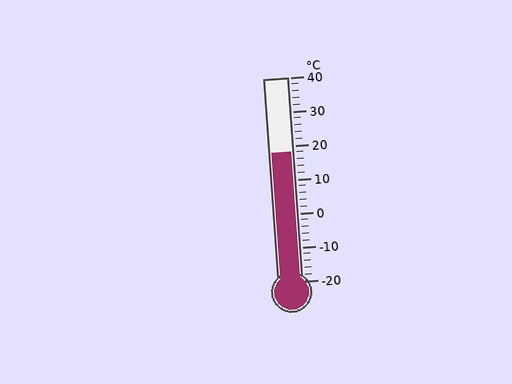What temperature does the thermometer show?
The thermometer shows approximately 18°C.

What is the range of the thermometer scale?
The thermometer scale ranges from -20°C to 40°C.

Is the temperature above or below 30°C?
The temperature is below 30°C.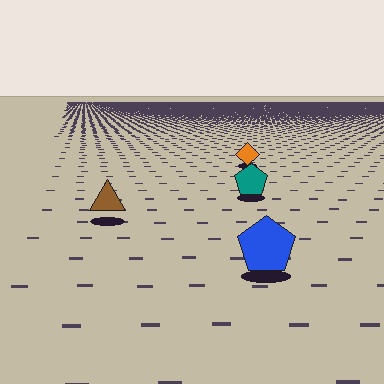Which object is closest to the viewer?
The blue pentagon is closest. The texture marks near it are larger and more spread out.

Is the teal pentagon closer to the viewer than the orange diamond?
Yes. The teal pentagon is closer — you can tell from the texture gradient: the ground texture is coarser near it.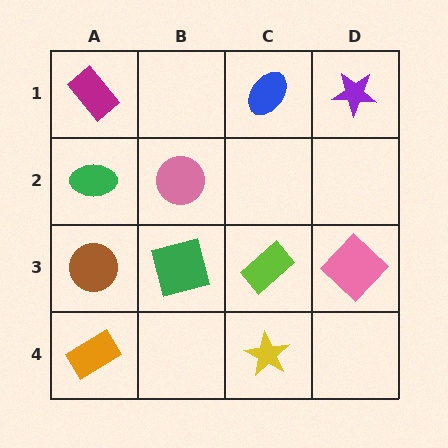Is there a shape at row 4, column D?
No, that cell is empty.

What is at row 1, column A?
A magenta rectangle.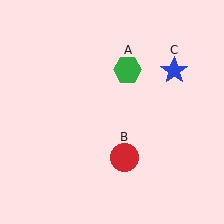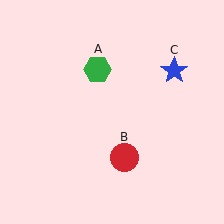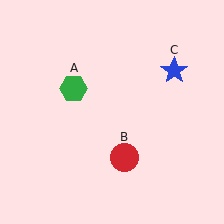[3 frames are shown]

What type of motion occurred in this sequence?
The green hexagon (object A) rotated counterclockwise around the center of the scene.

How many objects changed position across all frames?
1 object changed position: green hexagon (object A).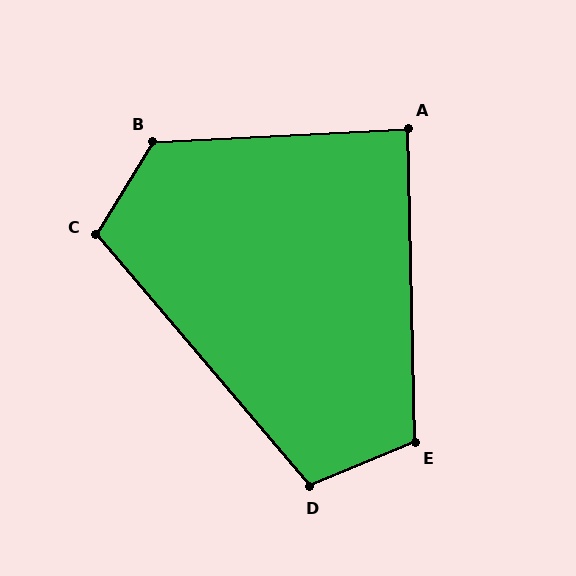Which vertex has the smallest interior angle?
A, at approximately 88 degrees.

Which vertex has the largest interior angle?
B, at approximately 124 degrees.